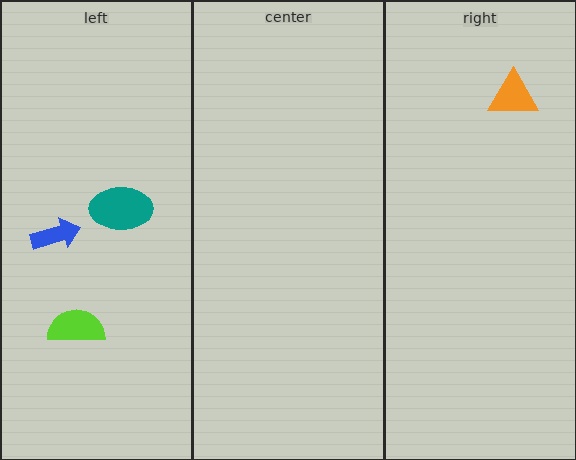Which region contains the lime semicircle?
The left region.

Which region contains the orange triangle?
The right region.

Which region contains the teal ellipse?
The left region.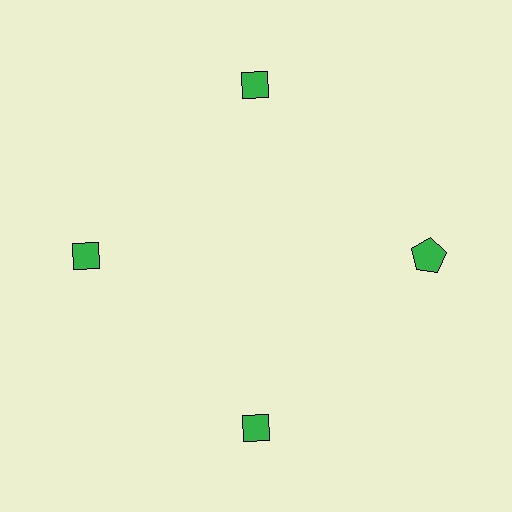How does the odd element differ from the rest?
It has a different shape: pentagon instead of diamond.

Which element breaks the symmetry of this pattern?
The green pentagon at roughly the 3 o'clock position breaks the symmetry. All other shapes are green diamonds.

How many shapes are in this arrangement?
There are 4 shapes arranged in a ring pattern.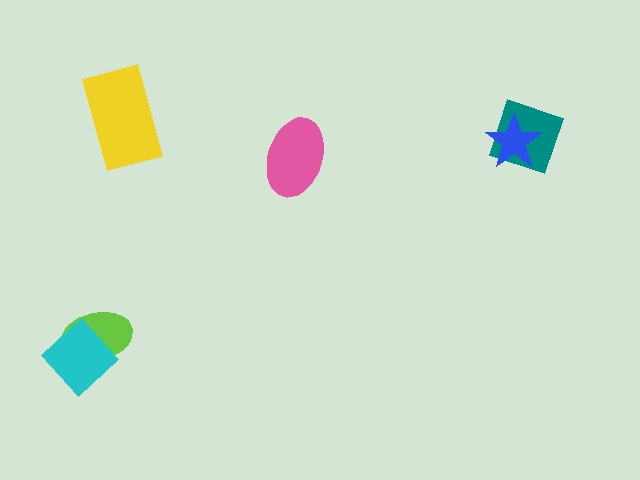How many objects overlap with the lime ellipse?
1 object overlaps with the lime ellipse.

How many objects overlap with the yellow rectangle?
0 objects overlap with the yellow rectangle.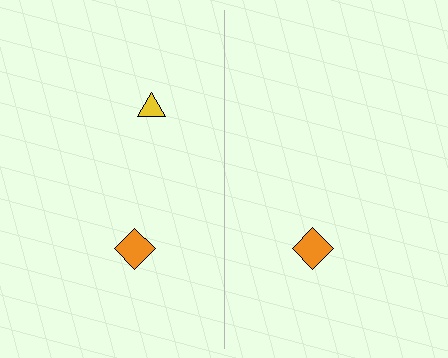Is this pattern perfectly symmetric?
No, the pattern is not perfectly symmetric. A yellow triangle is missing from the right side.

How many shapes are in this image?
There are 3 shapes in this image.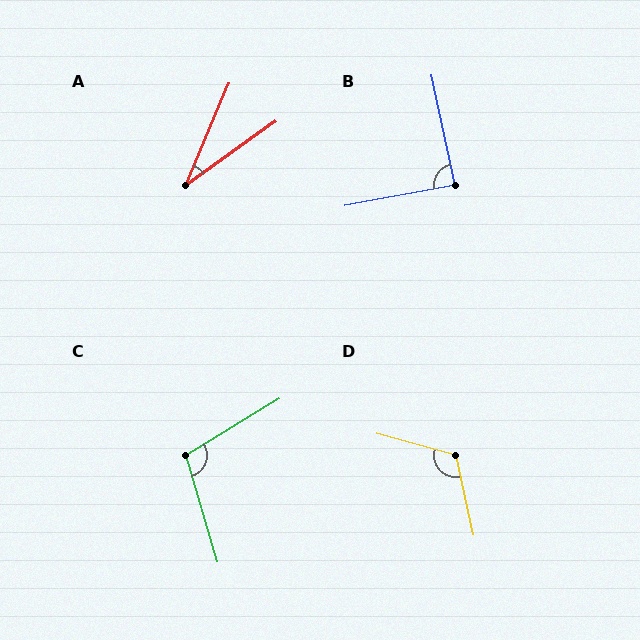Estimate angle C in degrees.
Approximately 105 degrees.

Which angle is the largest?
D, at approximately 117 degrees.